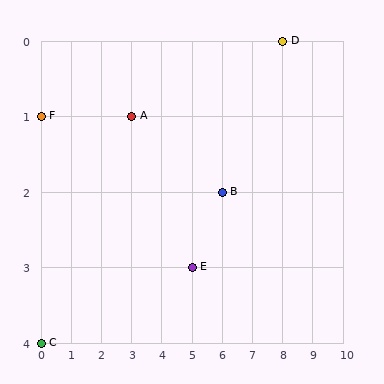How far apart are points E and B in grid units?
Points E and B are 1 column and 1 row apart (about 1.4 grid units diagonally).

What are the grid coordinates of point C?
Point C is at grid coordinates (0, 4).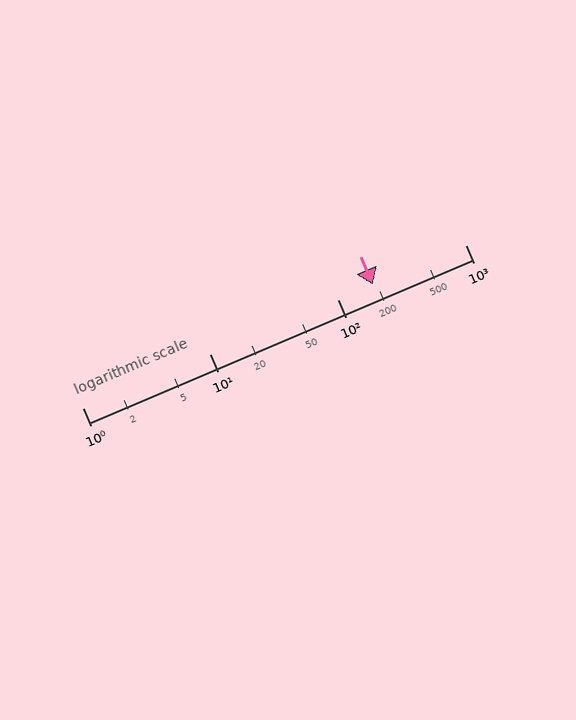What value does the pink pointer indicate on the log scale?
The pointer indicates approximately 190.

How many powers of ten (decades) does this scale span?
The scale spans 3 decades, from 1 to 1000.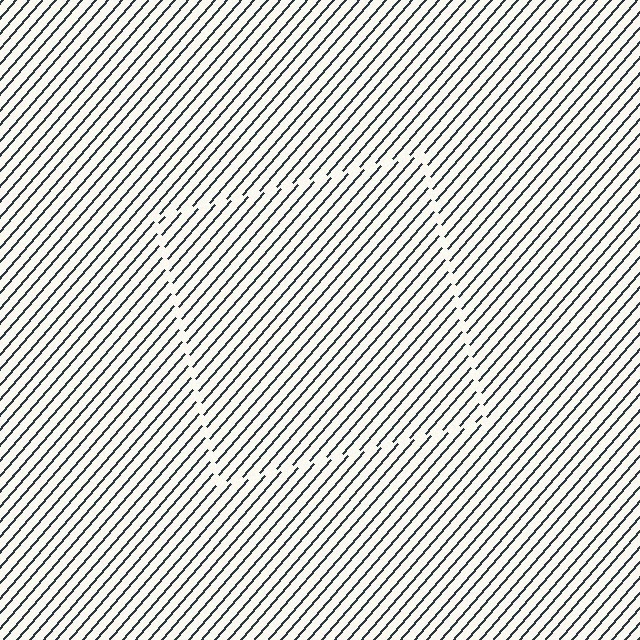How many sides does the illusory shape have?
4 sides — the line-ends trace a square.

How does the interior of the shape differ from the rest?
The interior of the shape contains the same grating, shifted by half a period — the contour is defined by the phase discontinuity where line-ends from the inner and outer gratings abut.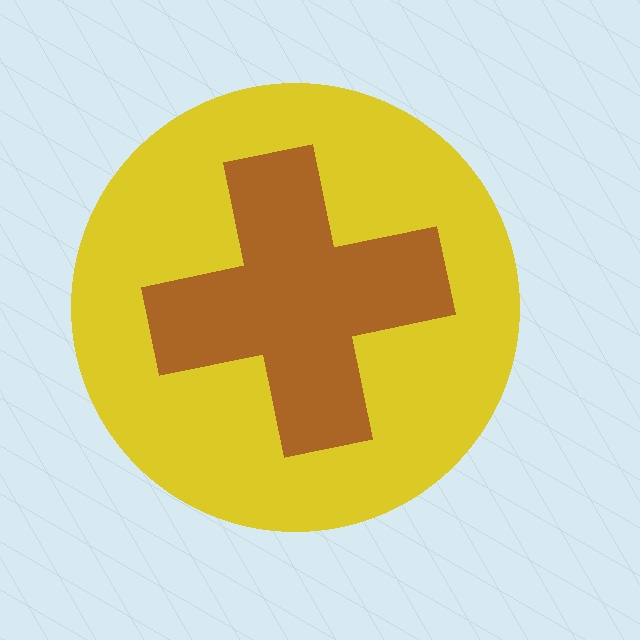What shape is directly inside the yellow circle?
The brown cross.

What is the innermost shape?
The brown cross.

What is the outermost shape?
The yellow circle.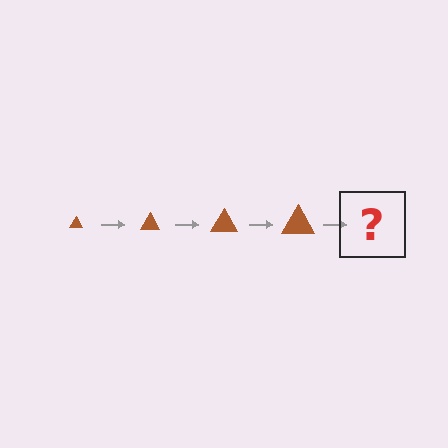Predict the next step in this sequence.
The next step is a brown triangle, larger than the previous one.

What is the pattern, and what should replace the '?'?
The pattern is that the triangle gets progressively larger each step. The '?' should be a brown triangle, larger than the previous one.